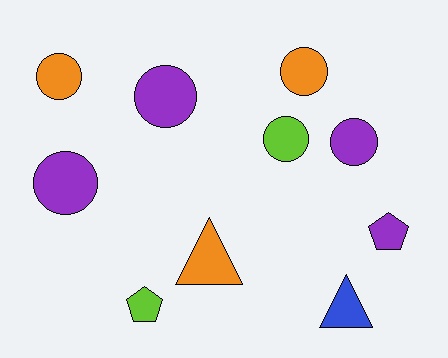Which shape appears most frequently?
Circle, with 6 objects.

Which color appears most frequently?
Purple, with 4 objects.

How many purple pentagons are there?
There is 1 purple pentagon.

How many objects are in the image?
There are 10 objects.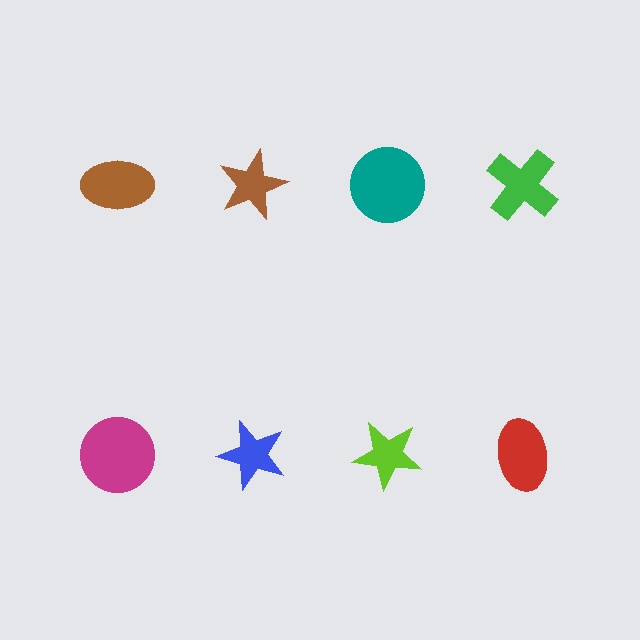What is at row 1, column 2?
A brown star.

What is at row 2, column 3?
A lime star.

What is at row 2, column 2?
A blue star.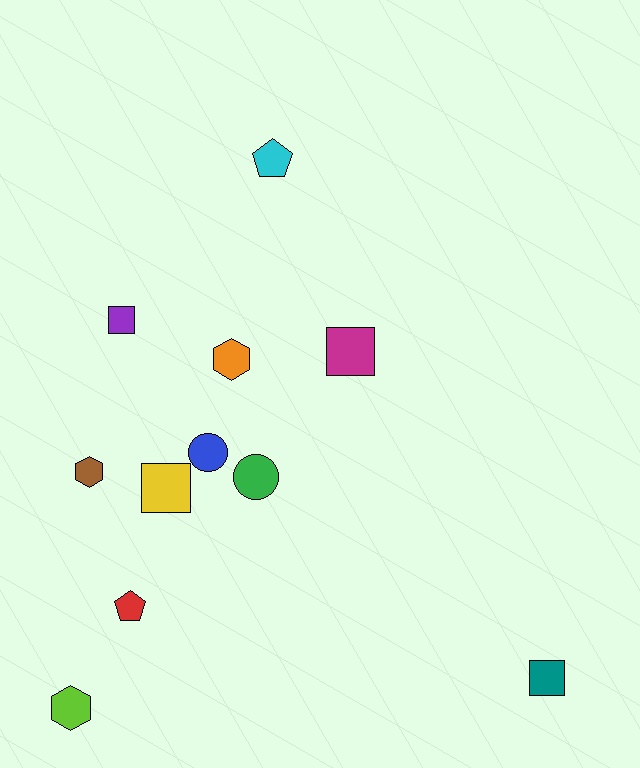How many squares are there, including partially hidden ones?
There are 4 squares.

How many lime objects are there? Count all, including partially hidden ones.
There is 1 lime object.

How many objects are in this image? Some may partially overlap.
There are 11 objects.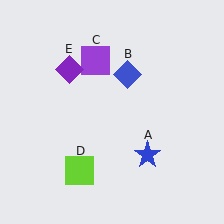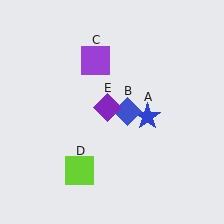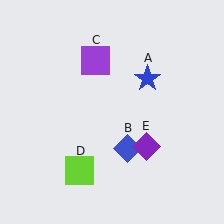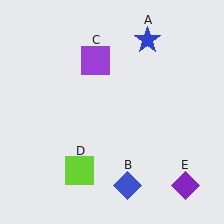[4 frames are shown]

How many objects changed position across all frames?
3 objects changed position: blue star (object A), blue diamond (object B), purple diamond (object E).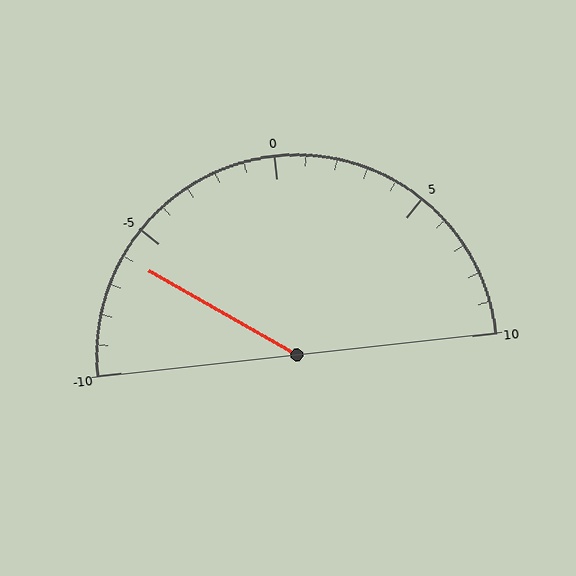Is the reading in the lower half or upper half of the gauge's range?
The reading is in the lower half of the range (-10 to 10).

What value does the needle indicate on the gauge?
The needle indicates approximately -6.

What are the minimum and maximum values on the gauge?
The gauge ranges from -10 to 10.